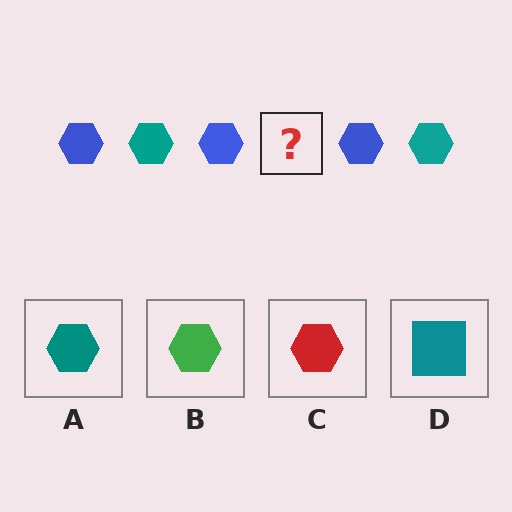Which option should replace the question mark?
Option A.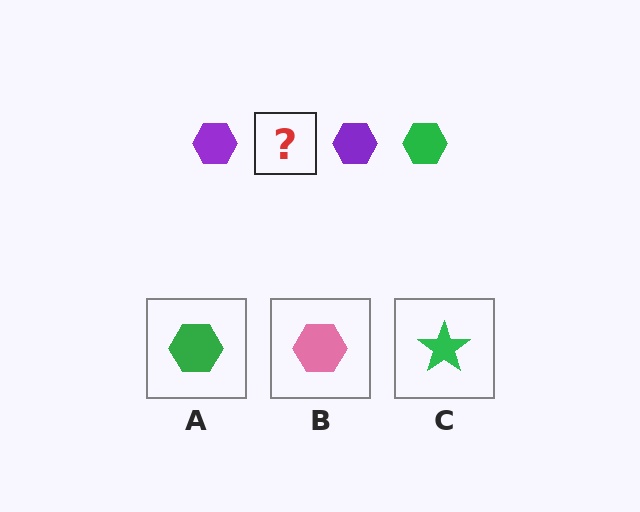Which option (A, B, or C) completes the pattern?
A.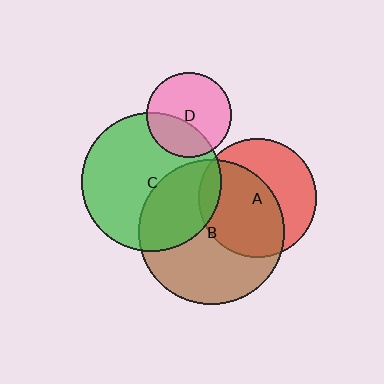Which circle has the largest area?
Circle B (brown).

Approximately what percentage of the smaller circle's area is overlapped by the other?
Approximately 35%.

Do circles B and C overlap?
Yes.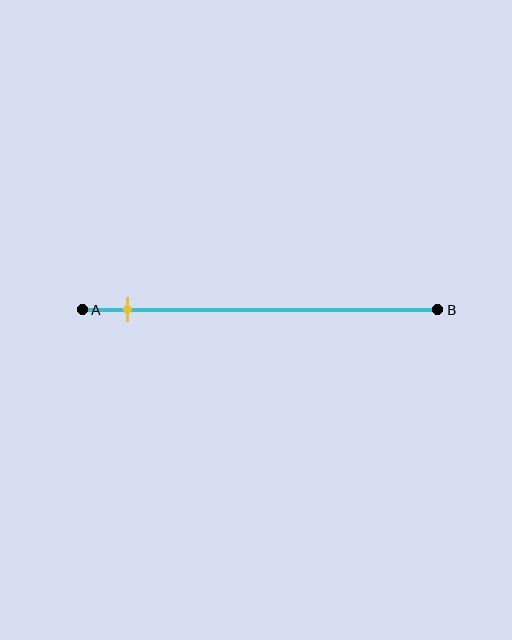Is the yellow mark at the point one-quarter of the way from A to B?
No, the mark is at about 15% from A, not at the 25% one-quarter point.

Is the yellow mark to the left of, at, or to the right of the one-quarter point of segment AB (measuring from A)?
The yellow mark is to the left of the one-quarter point of segment AB.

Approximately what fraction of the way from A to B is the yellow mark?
The yellow mark is approximately 15% of the way from A to B.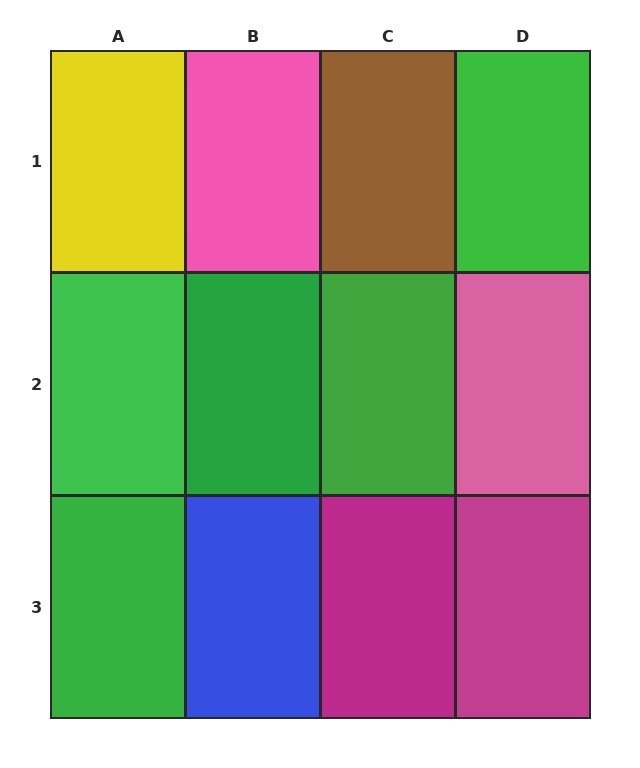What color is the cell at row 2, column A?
Green.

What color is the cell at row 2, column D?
Pink.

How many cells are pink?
2 cells are pink.